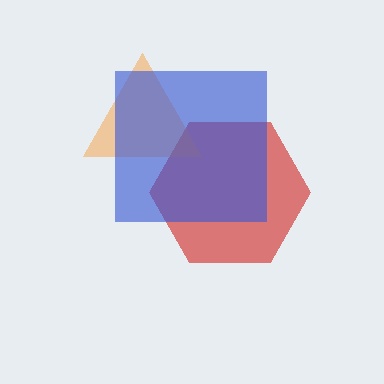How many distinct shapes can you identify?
There are 3 distinct shapes: a red hexagon, an orange triangle, a blue square.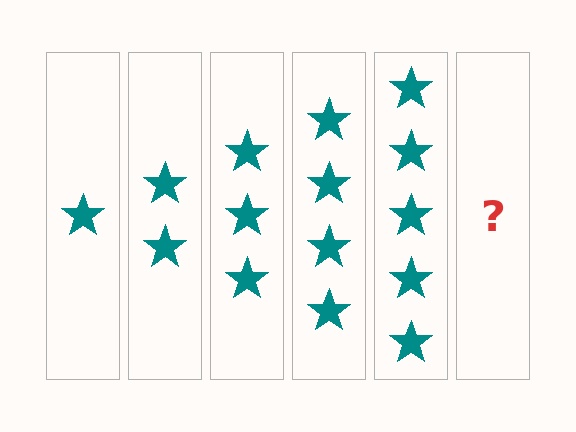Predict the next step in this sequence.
The next step is 6 stars.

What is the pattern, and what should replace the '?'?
The pattern is that each step adds one more star. The '?' should be 6 stars.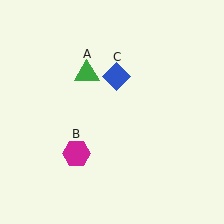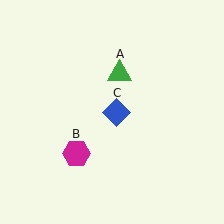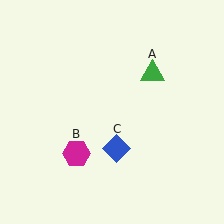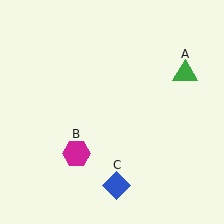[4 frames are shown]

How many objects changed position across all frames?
2 objects changed position: green triangle (object A), blue diamond (object C).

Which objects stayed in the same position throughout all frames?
Magenta hexagon (object B) remained stationary.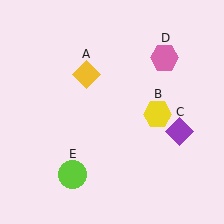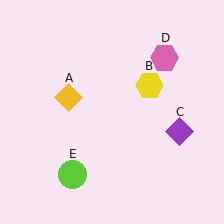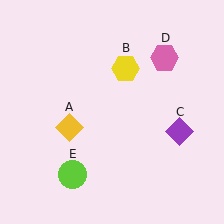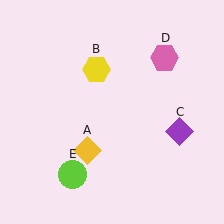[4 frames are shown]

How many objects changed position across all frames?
2 objects changed position: yellow diamond (object A), yellow hexagon (object B).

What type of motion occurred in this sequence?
The yellow diamond (object A), yellow hexagon (object B) rotated counterclockwise around the center of the scene.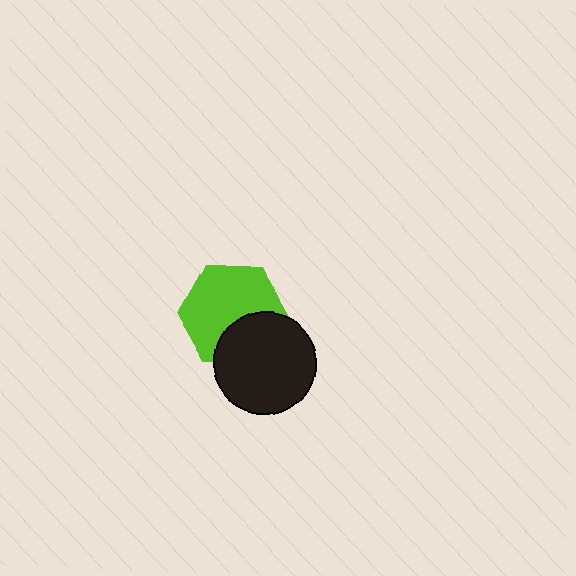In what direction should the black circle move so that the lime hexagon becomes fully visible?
The black circle should move down. That is the shortest direction to clear the overlap and leave the lime hexagon fully visible.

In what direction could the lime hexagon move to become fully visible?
The lime hexagon could move up. That would shift it out from behind the black circle entirely.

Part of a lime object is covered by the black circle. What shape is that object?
It is a hexagon.